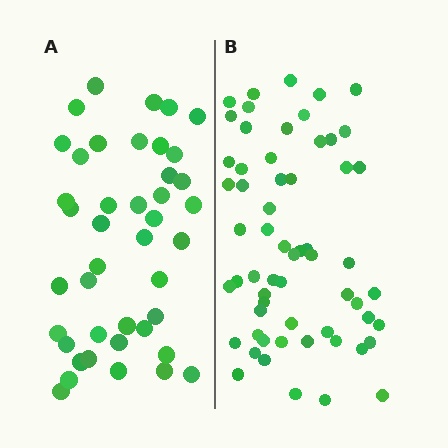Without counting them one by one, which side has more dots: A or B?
Region B (the right region) has more dots.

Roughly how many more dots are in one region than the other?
Region B has approximately 20 more dots than region A.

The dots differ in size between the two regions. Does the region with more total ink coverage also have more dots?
No. Region A has more total ink coverage because its dots are larger, but region B actually contains more individual dots. Total area can be misleading — the number of items is what matters here.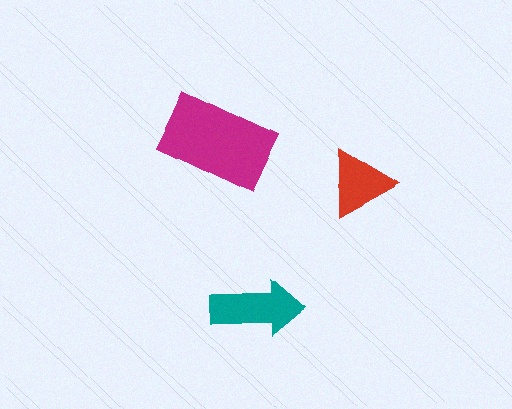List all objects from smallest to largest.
The red triangle, the teal arrow, the magenta rectangle.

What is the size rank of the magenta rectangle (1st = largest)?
1st.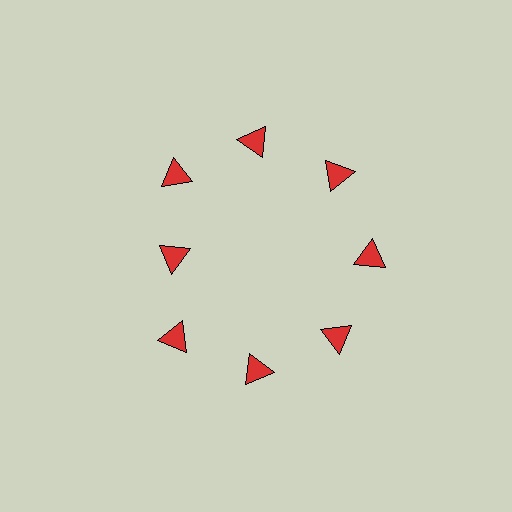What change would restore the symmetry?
The symmetry would be restored by moving it outward, back onto the ring so that all 8 triangles sit at equal angles and equal distance from the center.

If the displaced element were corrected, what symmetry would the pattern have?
It would have 8-fold rotational symmetry — the pattern would map onto itself every 45 degrees.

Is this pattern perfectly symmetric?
No. The 8 red triangles are arranged in a ring, but one element near the 9 o'clock position is pulled inward toward the center, breaking the 8-fold rotational symmetry.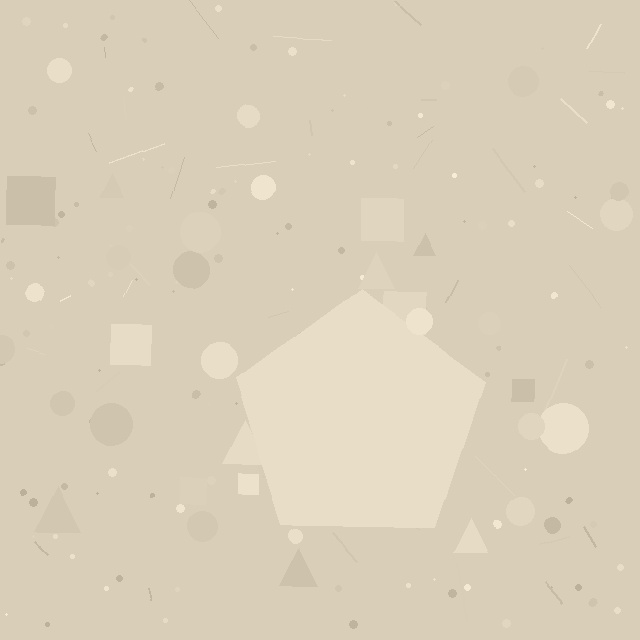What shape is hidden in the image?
A pentagon is hidden in the image.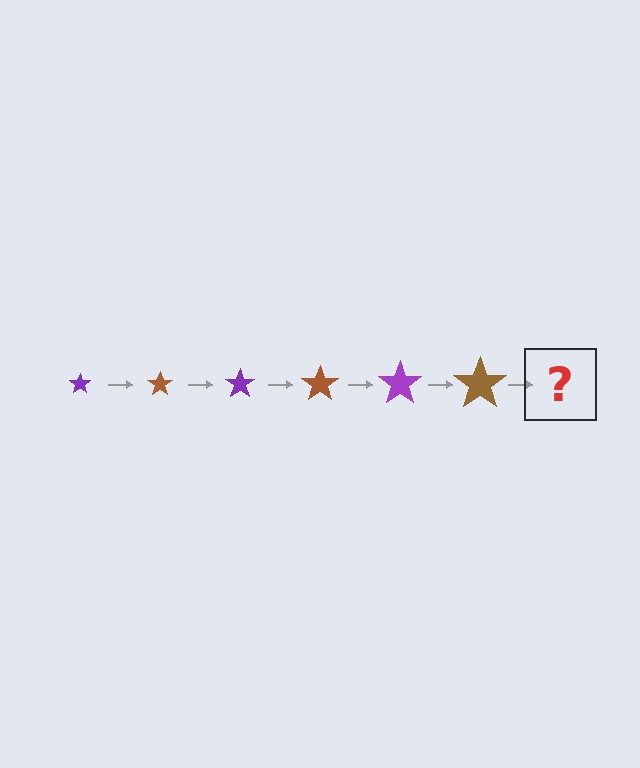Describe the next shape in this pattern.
It should be a purple star, larger than the previous one.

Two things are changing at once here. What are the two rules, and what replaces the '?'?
The two rules are that the star grows larger each step and the color cycles through purple and brown. The '?' should be a purple star, larger than the previous one.